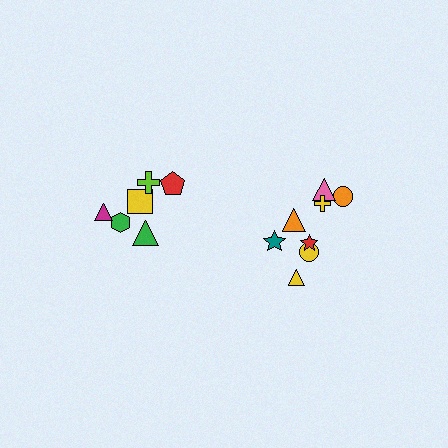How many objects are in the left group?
There are 6 objects.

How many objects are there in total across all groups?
There are 14 objects.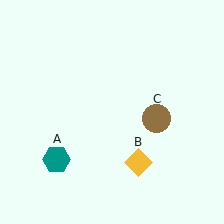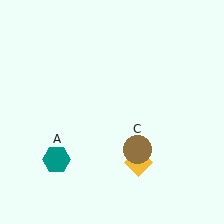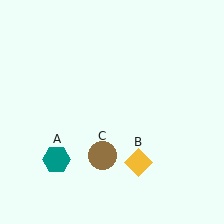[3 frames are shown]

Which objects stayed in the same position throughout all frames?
Teal hexagon (object A) and yellow diamond (object B) remained stationary.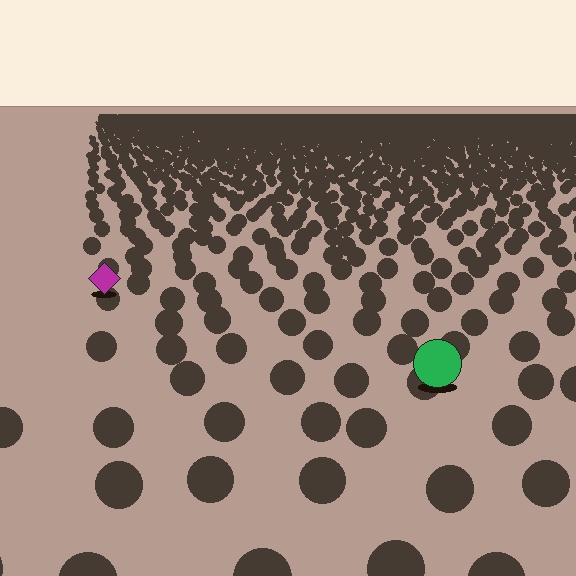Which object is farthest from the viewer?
The magenta diamond is farthest from the viewer. It appears smaller and the ground texture around it is denser.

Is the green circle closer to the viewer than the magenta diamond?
Yes. The green circle is closer — you can tell from the texture gradient: the ground texture is coarser near it.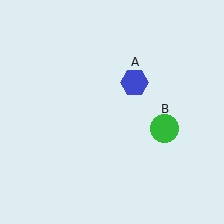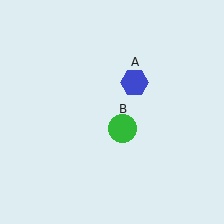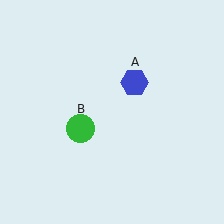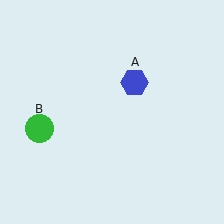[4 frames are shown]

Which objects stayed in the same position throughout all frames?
Blue hexagon (object A) remained stationary.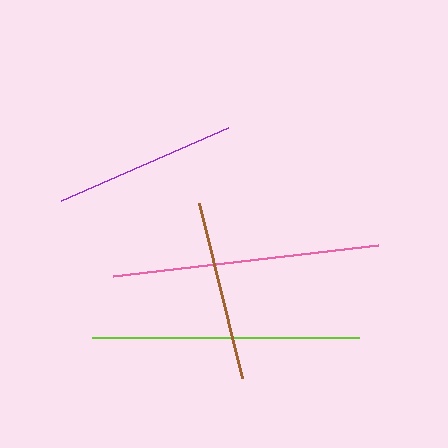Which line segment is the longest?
The lime line is the longest at approximately 267 pixels.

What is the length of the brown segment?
The brown segment is approximately 181 pixels long.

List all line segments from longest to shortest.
From longest to shortest: lime, pink, purple, brown.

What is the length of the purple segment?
The purple segment is approximately 183 pixels long.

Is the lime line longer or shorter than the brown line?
The lime line is longer than the brown line.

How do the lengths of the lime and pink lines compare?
The lime and pink lines are approximately the same length.